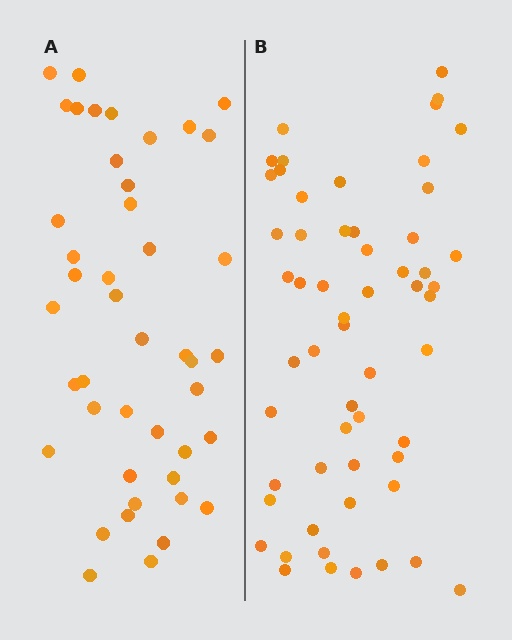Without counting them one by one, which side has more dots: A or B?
Region B (the right region) has more dots.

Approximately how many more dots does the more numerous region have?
Region B has approximately 15 more dots than region A.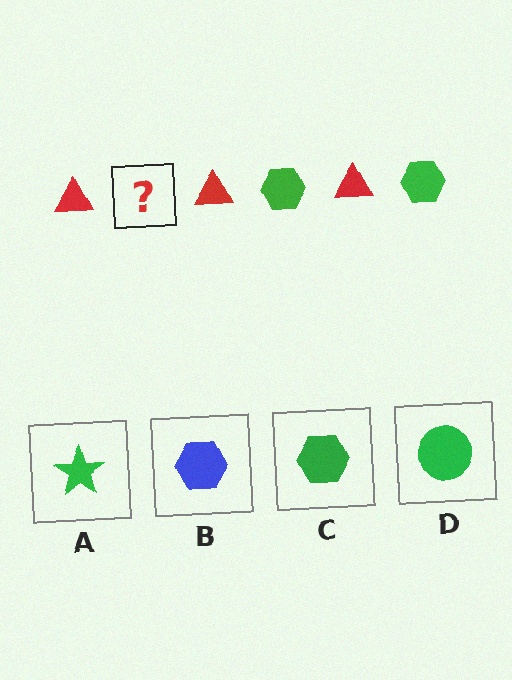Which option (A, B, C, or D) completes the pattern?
C.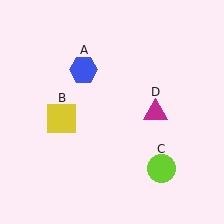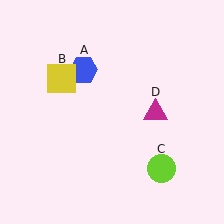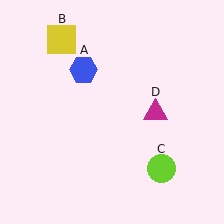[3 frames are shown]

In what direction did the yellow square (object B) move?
The yellow square (object B) moved up.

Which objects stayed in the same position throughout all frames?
Blue hexagon (object A) and lime circle (object C) and magenta triangle (object D) remained stationary.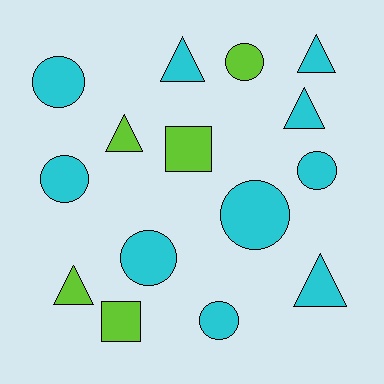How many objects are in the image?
There are 15 objects.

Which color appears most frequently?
Cyan, with 10 objects.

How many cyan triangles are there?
There are 4 cyan triangles.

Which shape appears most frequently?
Circle, with 7 objects.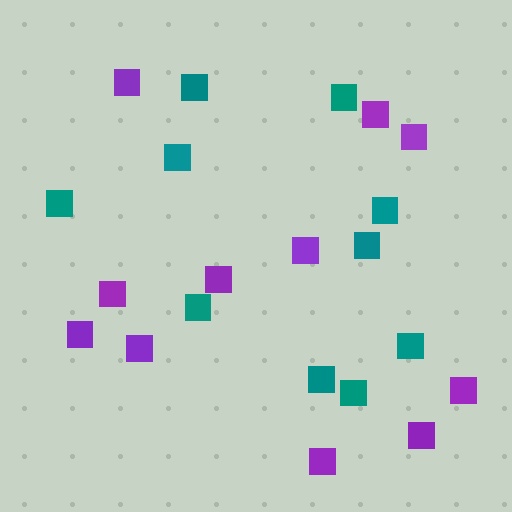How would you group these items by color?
There are 2 groups: one group of purple squares (11) and one group of teal squares (10).